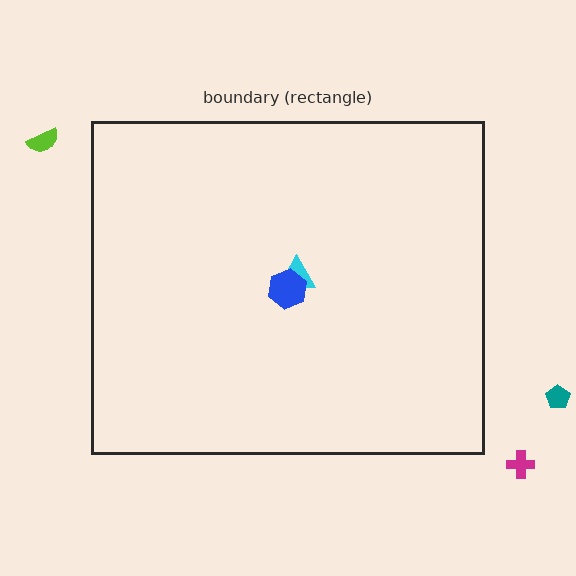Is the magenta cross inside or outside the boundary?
Outside.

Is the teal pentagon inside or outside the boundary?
Outside.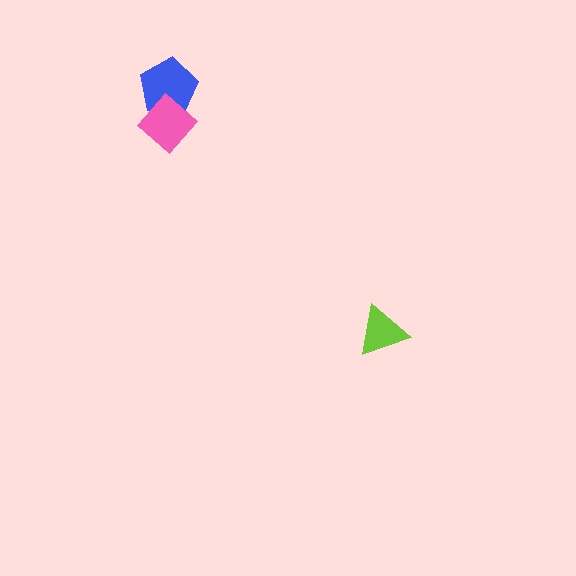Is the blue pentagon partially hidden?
Yes, it is partially covered by another shape.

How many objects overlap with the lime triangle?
0 objects overlap with the lime triangle.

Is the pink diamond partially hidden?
No, no other shape covers it.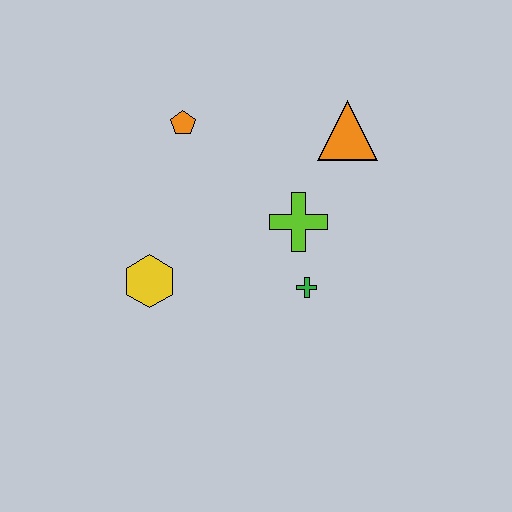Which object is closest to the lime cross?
The green cross is closest to the lime cross.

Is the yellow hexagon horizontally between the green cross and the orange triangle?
No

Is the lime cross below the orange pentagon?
Yes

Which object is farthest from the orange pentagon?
The green cross is farthest from the orange pentagon.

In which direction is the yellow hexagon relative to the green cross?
The yellow hexagon is to the left of the green cross.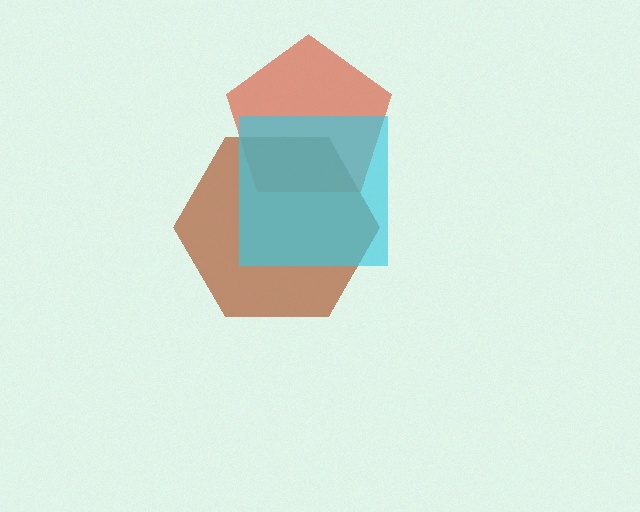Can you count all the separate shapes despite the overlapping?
Yes, there are 3 separate shapes.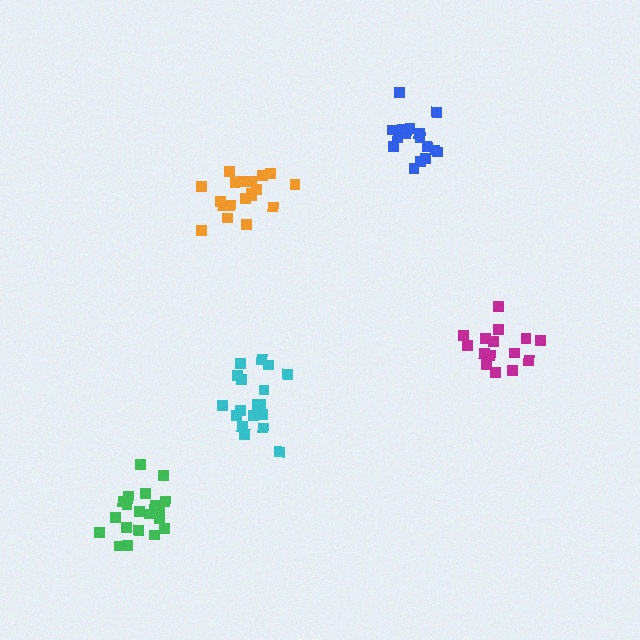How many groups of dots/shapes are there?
There are 5 groups.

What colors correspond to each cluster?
The clusters are colored: cyan, green, blue, orange, magenta.